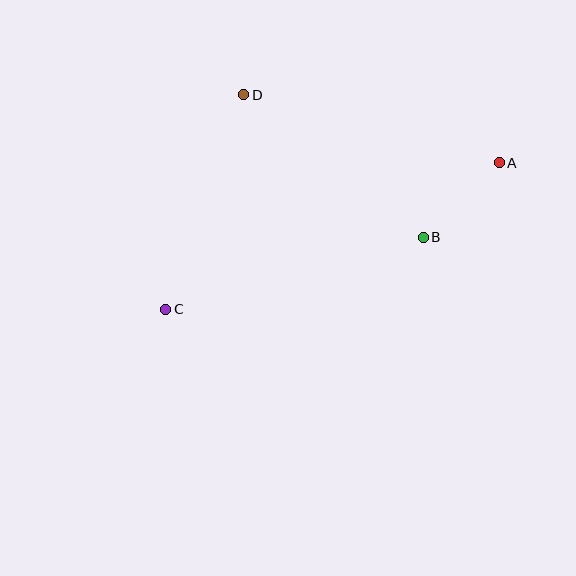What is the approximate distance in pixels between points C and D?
The distance between C and D is approximately 228 pixels.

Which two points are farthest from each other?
Points A and C are farthest from each other.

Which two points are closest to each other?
Points A and B are closest to each other.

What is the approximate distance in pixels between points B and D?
The distance between B and D is approximately 229 pixels.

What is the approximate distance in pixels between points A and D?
The distance between A and D is approximately 265 pixels.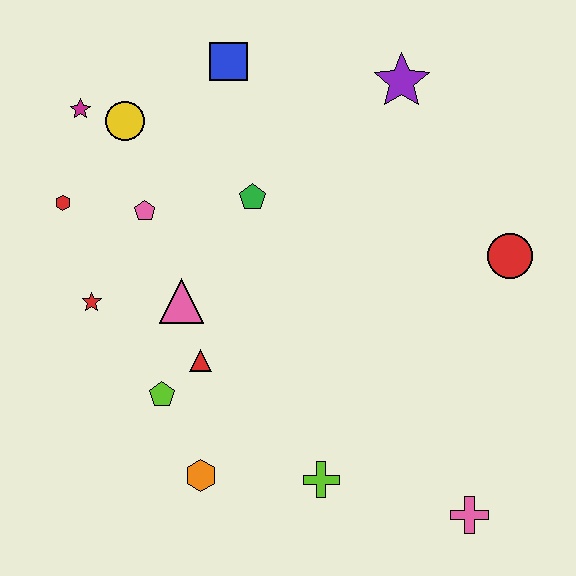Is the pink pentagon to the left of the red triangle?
Yes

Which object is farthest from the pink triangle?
The pink cross is farthest from the pink triangle.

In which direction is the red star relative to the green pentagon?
The red star is to the left of the green pentagon.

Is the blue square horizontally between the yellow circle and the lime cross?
Yes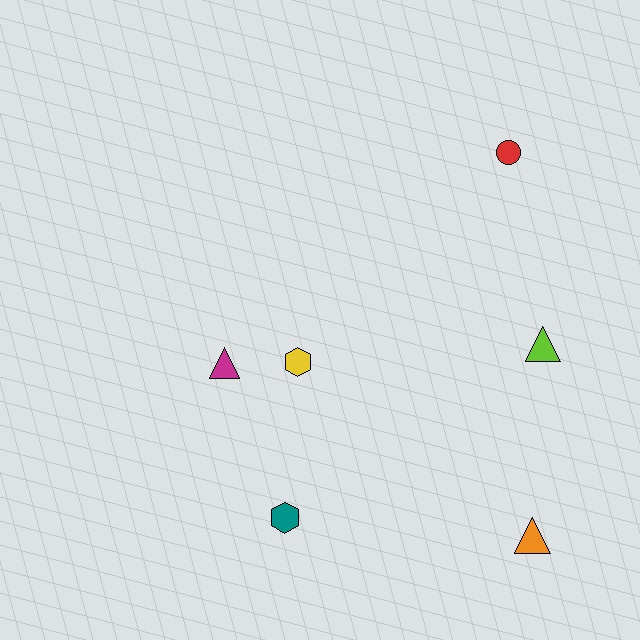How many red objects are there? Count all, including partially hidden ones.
There is 1 red object.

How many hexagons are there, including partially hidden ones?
There are 2 hexagons.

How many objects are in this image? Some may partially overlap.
There are 6 objects.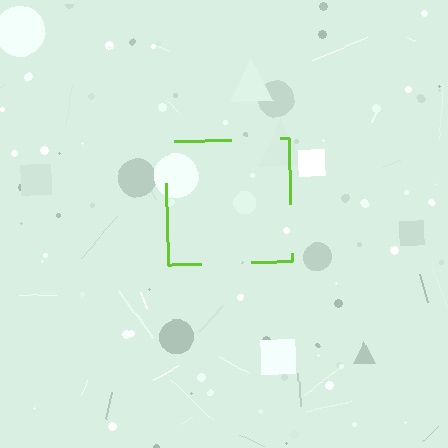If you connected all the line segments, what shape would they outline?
They would outline a square.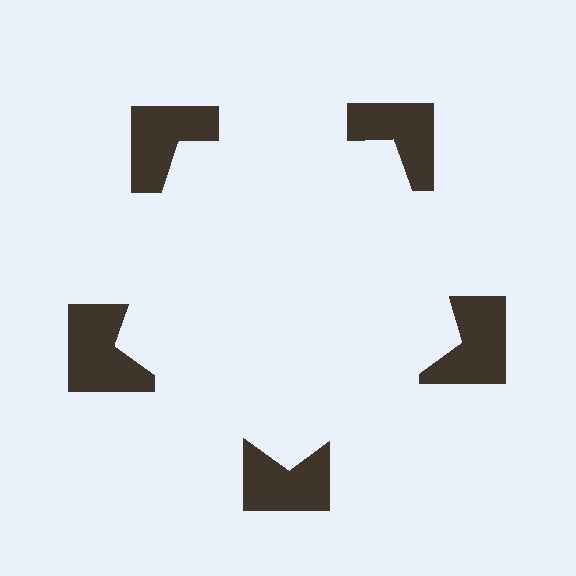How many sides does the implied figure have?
5 sides.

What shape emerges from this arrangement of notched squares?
An illusory pentagon — its edges are inferred from the aligned wedge cuts in the notched squares, not physically drawn.